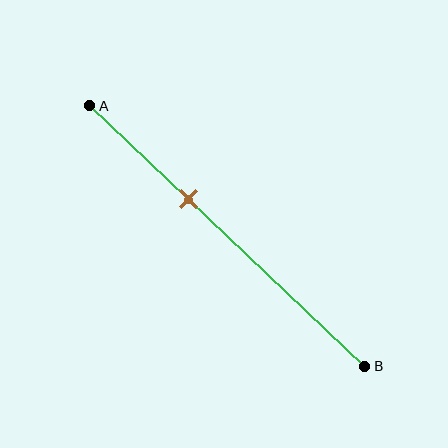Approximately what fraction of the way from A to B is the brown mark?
The brown mark is approximately 35% of the way from A to B.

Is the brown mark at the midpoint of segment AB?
No, the mark is at about 35% from A, not at the 50% midpoint.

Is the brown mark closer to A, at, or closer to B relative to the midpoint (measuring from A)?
The brown mark is closer to point A than the midpoint of segment AB.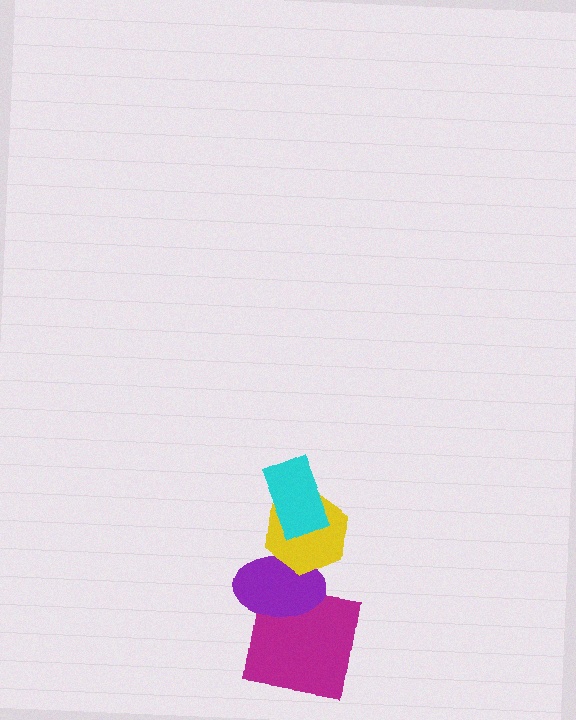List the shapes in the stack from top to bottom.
From top to bottom: the cyan rectangle, the yellow hexagon, the purple ellipse, the magenta square.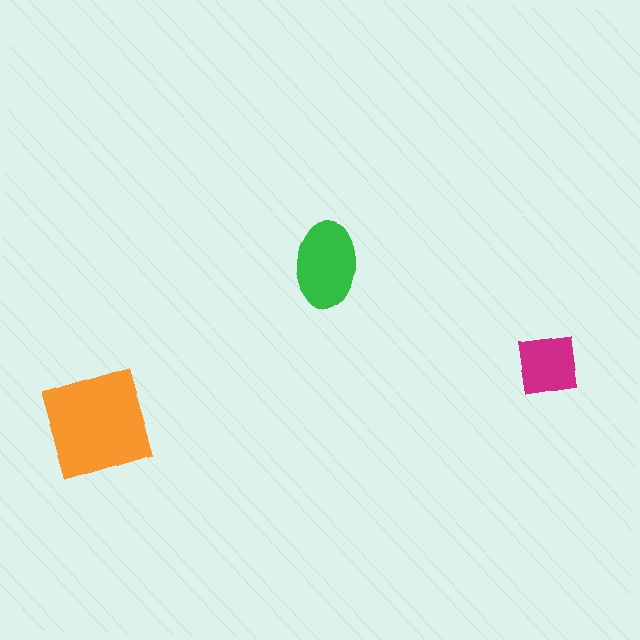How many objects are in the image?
There are 3 objects in the image.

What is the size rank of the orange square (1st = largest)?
1st.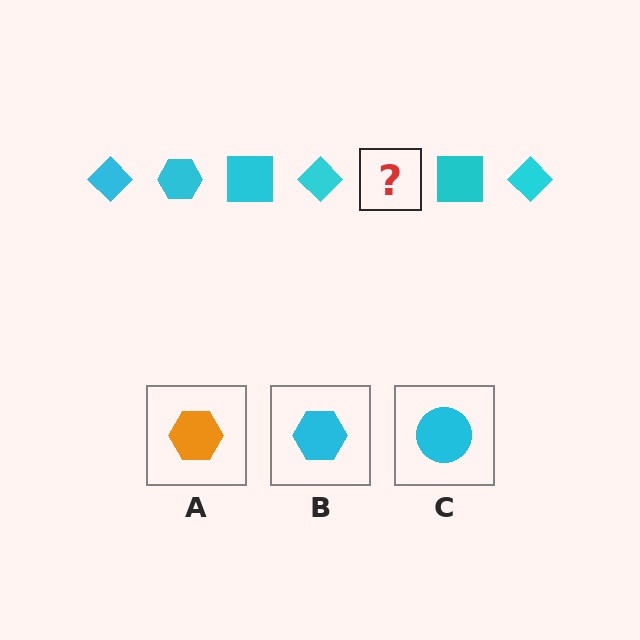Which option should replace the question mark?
Option B.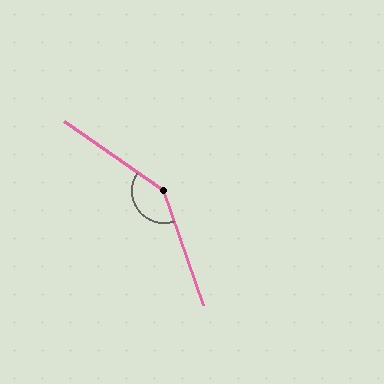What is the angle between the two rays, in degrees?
Approximately 144 degrees.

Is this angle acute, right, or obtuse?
It is obtuse.